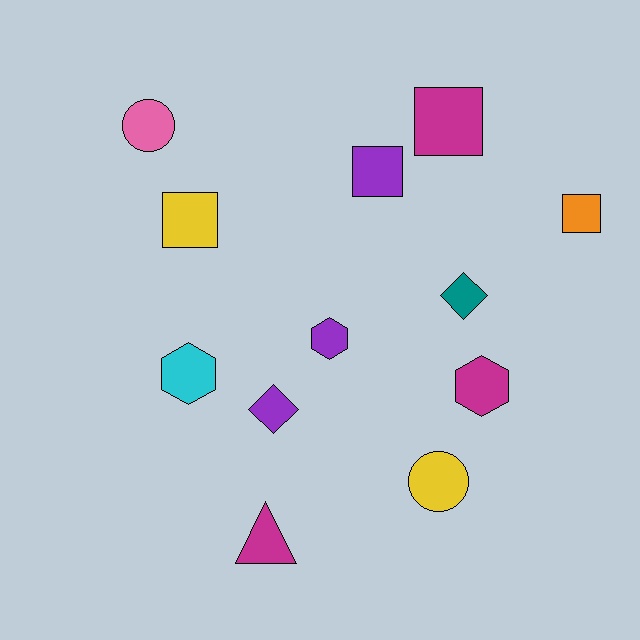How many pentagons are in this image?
There are no pentagons.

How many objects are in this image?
There are 12 objects.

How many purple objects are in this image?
There are 3 purple objects.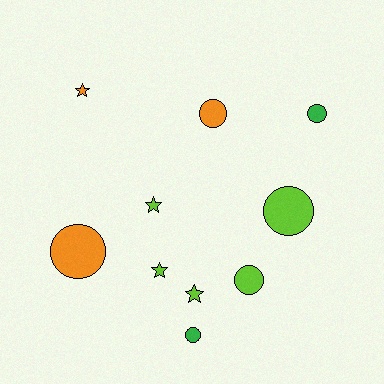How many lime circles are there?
There are 2 lime circles.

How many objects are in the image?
There are 10 objects.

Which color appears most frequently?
Lime, with 5 objects.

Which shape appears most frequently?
Circle, with 6 objects.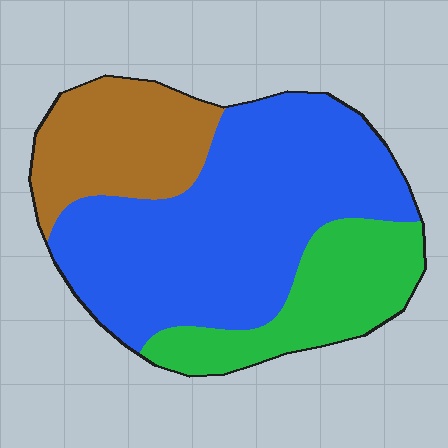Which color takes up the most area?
Blue, at roughly 55%.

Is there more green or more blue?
Blue.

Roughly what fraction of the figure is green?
Green covers about 20% of the figure.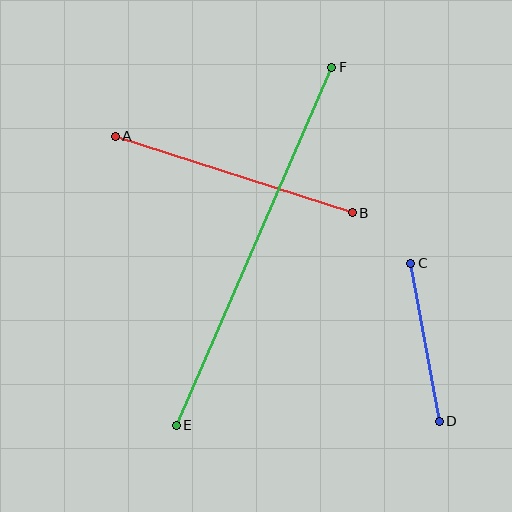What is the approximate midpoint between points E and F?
The midpoint is at approximately (254, 246) pixels.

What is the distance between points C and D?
The distance is approximately 161 pixels.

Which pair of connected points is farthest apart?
Points E and F are farthest apart.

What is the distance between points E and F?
The distance is approximately 391 pixels.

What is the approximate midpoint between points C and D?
The midpoint is at approximately (425, 342) pixels.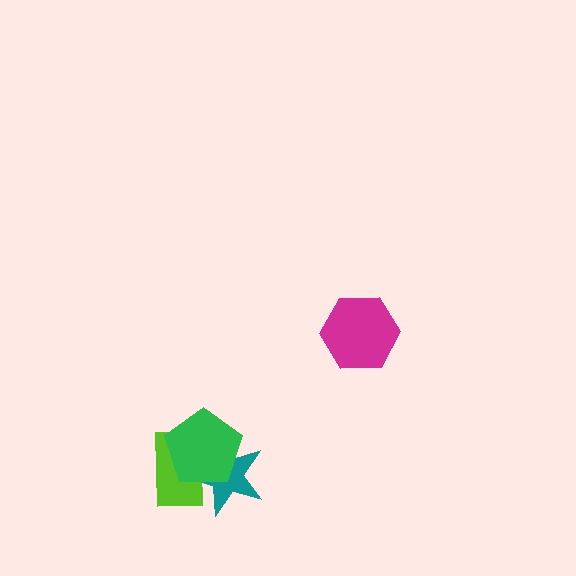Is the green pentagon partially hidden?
No, no other shape covers it.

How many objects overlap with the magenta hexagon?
0 objects overlap with the magenta hexagon.